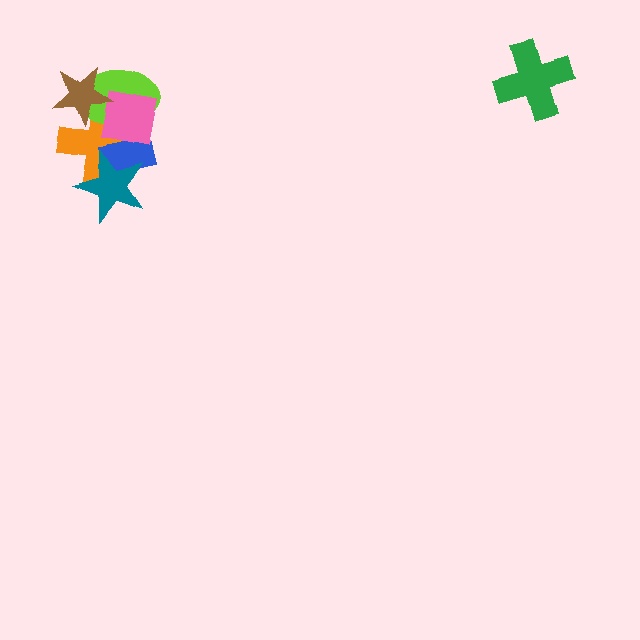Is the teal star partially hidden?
No, no other shape covers it.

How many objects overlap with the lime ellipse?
4 objects overlap with the lime ellipse.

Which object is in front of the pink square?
The brown star is in front of the pink square.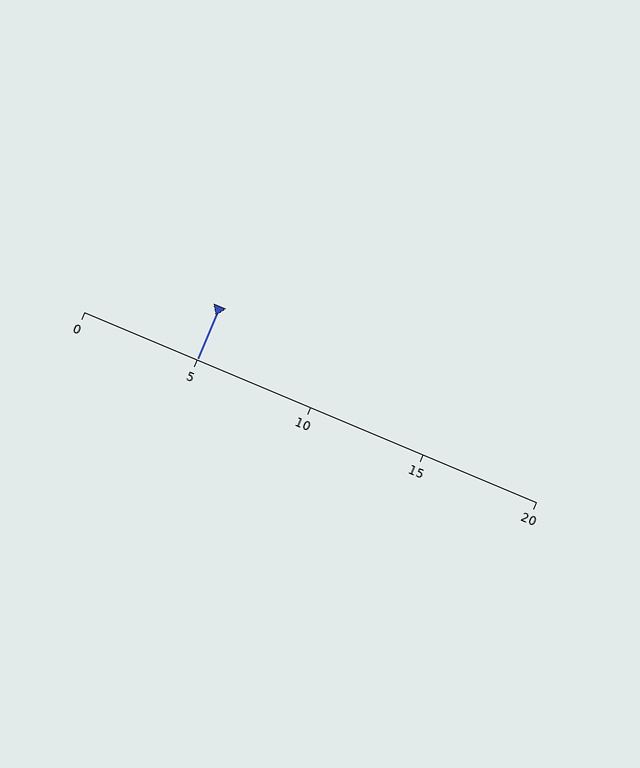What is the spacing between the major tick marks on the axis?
The major ticks are spaced 5 apart.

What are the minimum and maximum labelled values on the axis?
The axis runs from 0 to 20.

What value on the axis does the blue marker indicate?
The marker indicates approximately 5.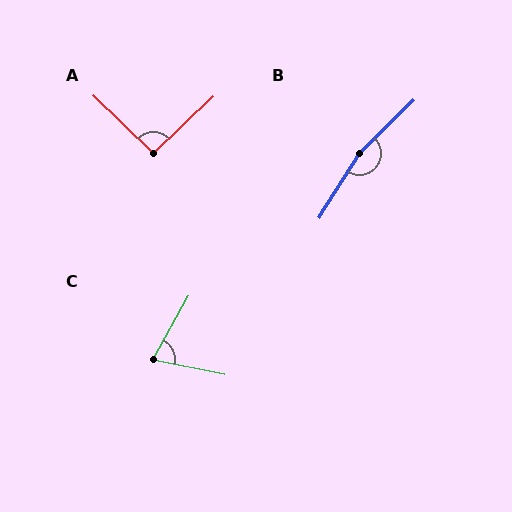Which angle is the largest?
B, at approximately 166 degrees.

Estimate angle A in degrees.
Approximately 92 degrees.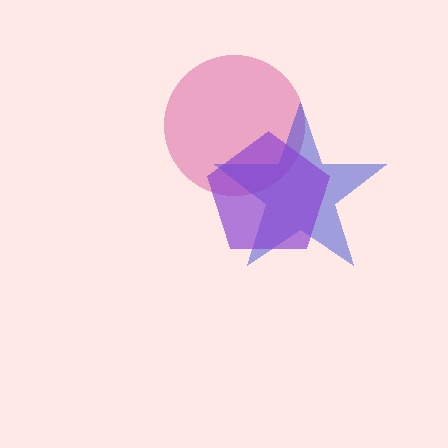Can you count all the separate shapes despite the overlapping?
Yes, there are 3 separate shapes.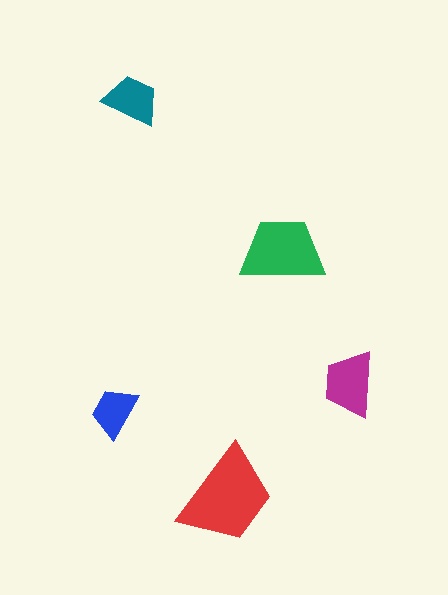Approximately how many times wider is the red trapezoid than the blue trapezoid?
About 2 times wider.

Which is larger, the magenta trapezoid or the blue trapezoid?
The magenta one.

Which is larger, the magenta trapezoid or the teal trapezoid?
The magenta one.